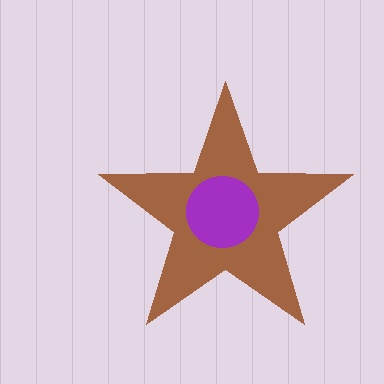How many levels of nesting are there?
2.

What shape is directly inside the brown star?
The purple circle.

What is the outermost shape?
The brown star.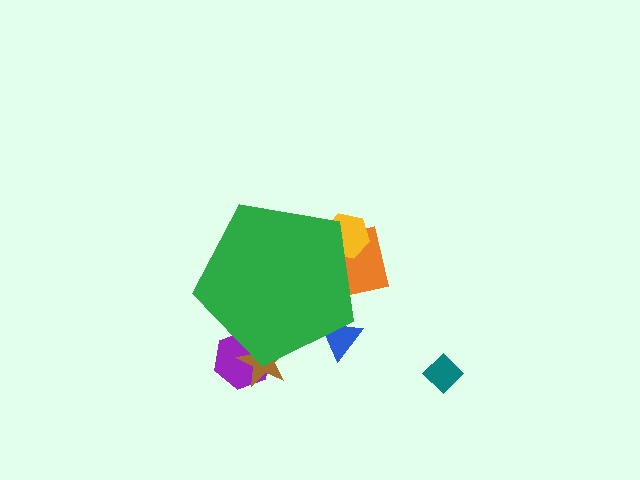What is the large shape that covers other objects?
A green pentagon.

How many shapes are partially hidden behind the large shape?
5 shapes are partially hidden.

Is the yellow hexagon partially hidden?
Yes, the yellow hexagon is partially hidden behind the green pentagon.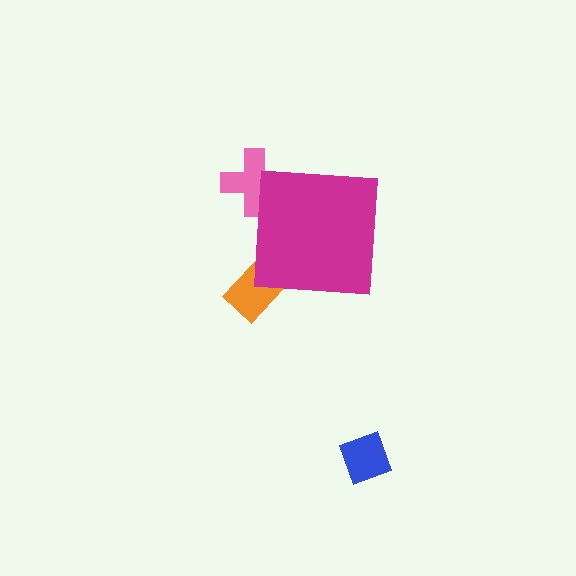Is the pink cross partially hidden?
Yes, the pink cross is partially hidden behind the magenta square.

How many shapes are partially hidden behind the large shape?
2 shapes are partially hidden.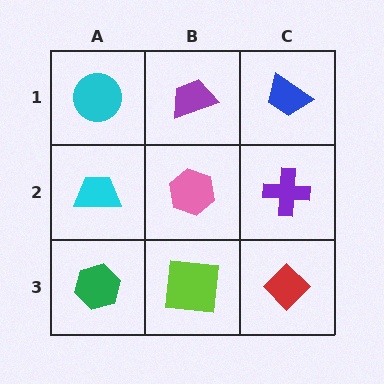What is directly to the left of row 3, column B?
A green hexagon.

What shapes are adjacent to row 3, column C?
A purple cross (row 2, column C), a lime square (row 3, column B).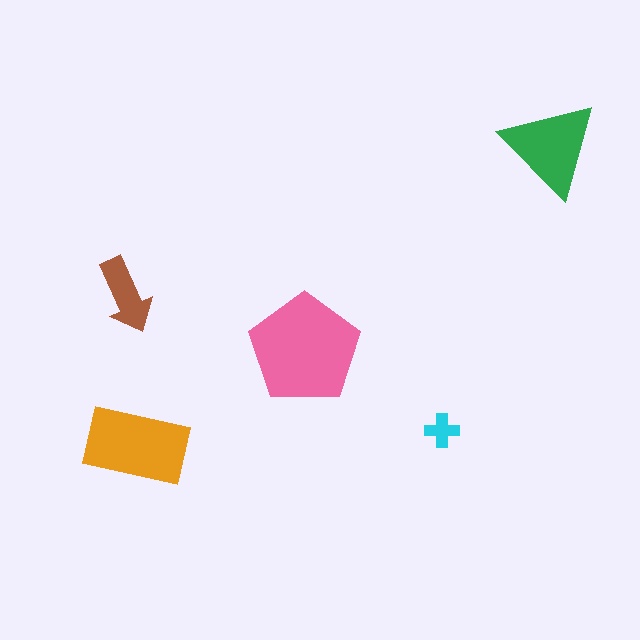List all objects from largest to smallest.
The pink pentagon, the orange rectangle, the green triangle, the brown arrow, the cyan cross.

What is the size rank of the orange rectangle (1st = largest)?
2nd.